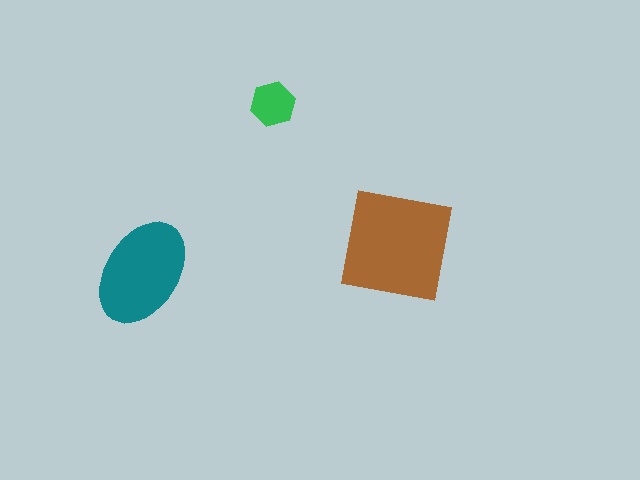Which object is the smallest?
The green hexagon.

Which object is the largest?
The brown square.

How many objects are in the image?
There are 3 objects in the image.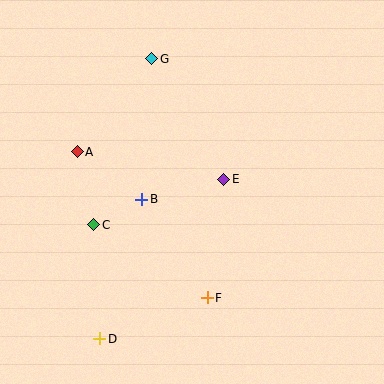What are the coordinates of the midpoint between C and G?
The midpoint between C and G is at (123, 142).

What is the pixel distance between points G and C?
The distance between G and C is 176 pixels.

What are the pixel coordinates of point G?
Point G is at (152, 59).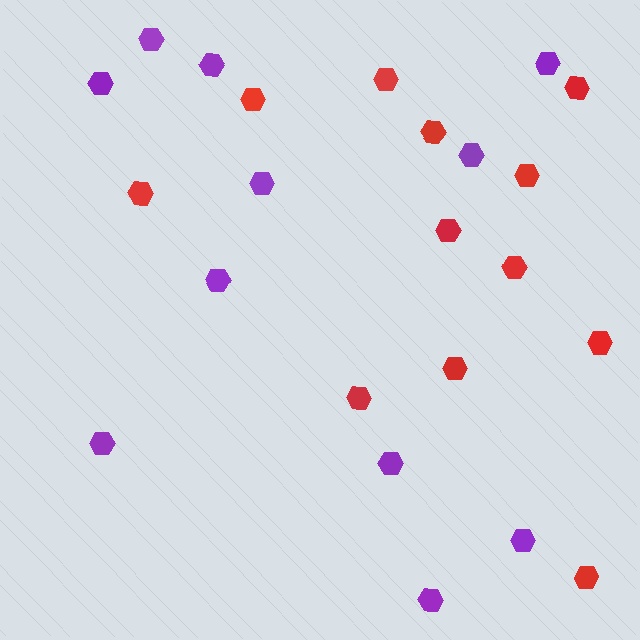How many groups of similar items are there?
There are 2 groups: one group of red hexagons (12) and one group of purple hexagons (11).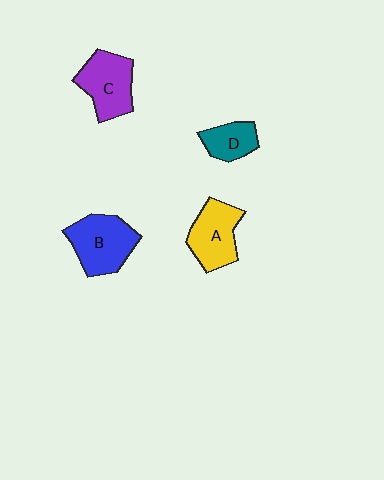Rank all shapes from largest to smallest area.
From largest to smallest: B (blue), C (purple), A (yellow), D (teal).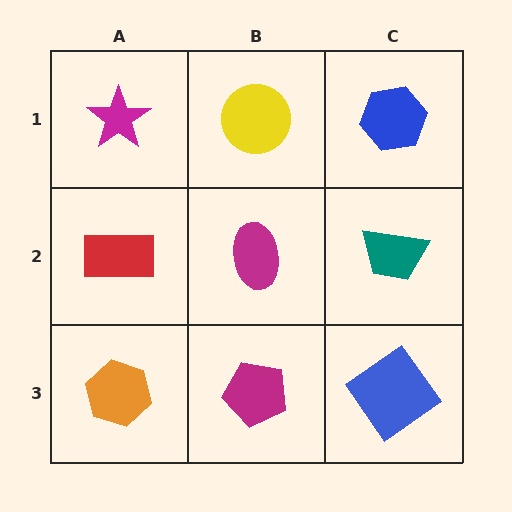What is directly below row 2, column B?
A magenta pentagon.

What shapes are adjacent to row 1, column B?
A magenta ellipse (row 2, column B), a magenta star (row 1, column A), a blue hexagon (row 1, column C).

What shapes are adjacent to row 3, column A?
A red rectangle (row 2, column A), a magenta pentagon (row 3, column B).